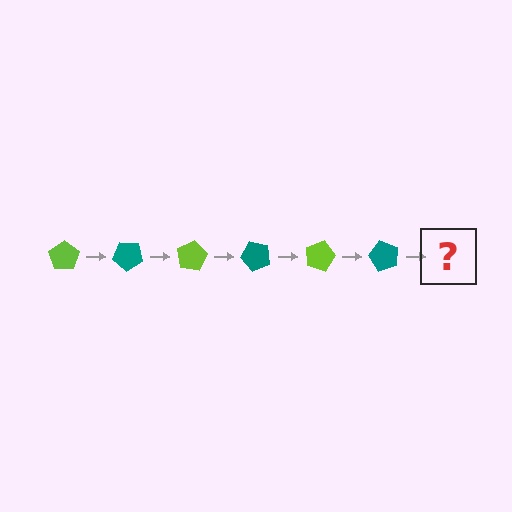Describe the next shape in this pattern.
It should be a lime pentagon, rotated 240 degrees from the start.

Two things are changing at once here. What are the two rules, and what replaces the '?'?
The two rules are that it rotates 40 degrees each step and the color cycles through lime and teal. The '?' should be a lime pentagon, rotated 240 degrees from the start.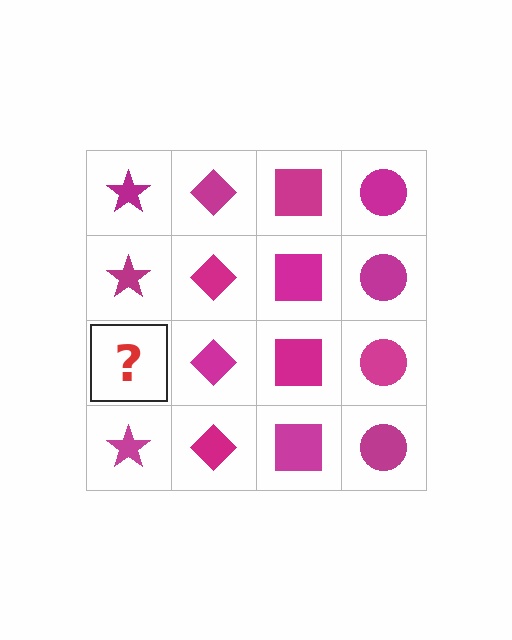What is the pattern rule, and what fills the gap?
The rule is that each column has a consistent shape. The gap should be filled with a magenta star.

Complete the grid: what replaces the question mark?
The question mark should be replaced with a magenta star.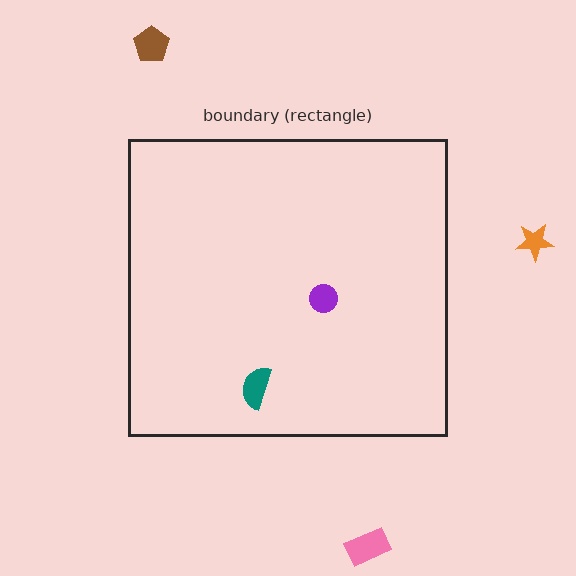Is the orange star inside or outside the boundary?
Outside.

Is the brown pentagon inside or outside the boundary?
Outside.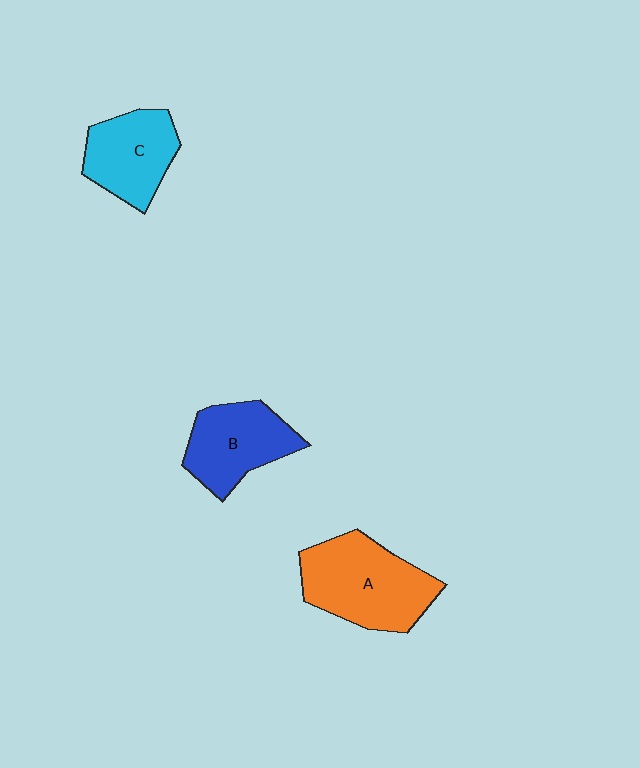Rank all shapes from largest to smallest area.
From largest to smallest: A (orange), B (blue), C (cyan).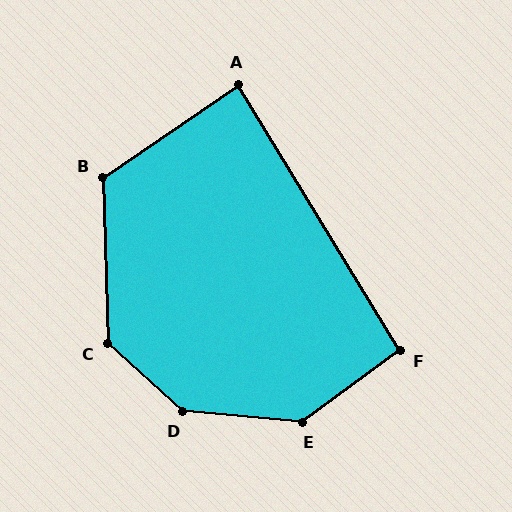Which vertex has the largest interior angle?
D, at approximately 142 degrees.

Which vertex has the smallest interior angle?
A, at approximately 87 degrees.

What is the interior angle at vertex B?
Approximately 123 degrees (obtuse).